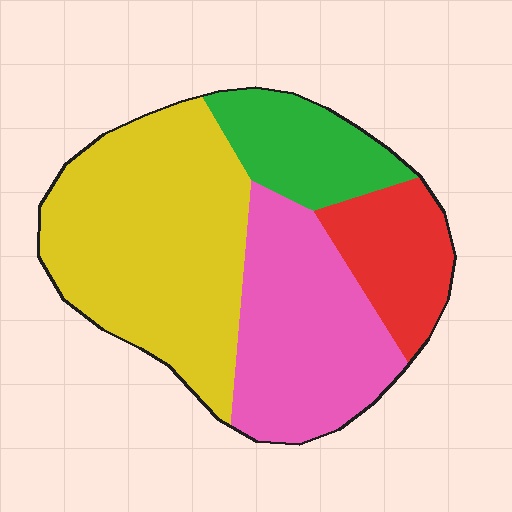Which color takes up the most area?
Yellow, at roughly 45%.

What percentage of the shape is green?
Green takes up less than a quarter of the shape.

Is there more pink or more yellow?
Yellow.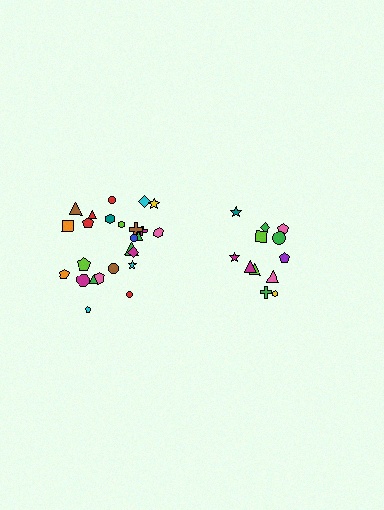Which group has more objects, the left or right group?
The left group.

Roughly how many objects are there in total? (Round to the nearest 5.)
Roughly 35 objects in total.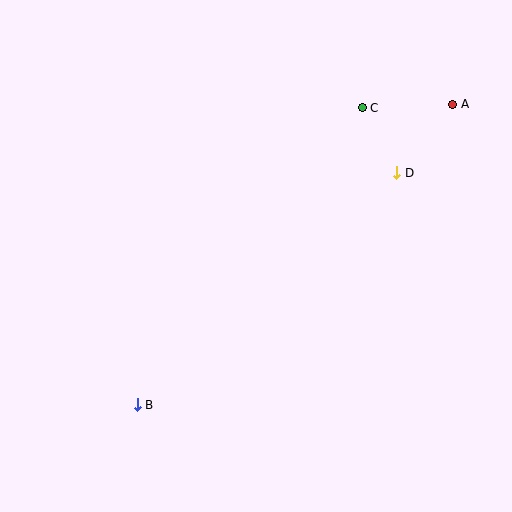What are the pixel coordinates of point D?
Point D is at (397, 173).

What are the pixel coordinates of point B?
Point B is at (137, 405).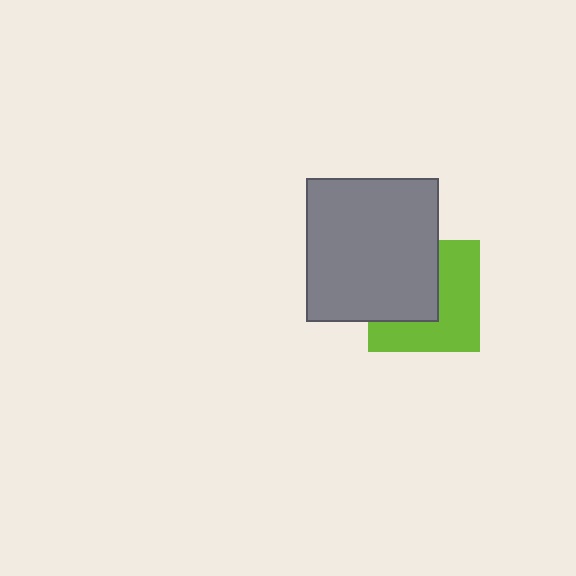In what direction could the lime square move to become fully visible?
The lime square could move toward the lower-right. That would shift it out from behind the gray rectangle entirely.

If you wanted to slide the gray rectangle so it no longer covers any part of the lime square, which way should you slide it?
Slide it toward the upper-left — that is the most direct way to separate the two shapes.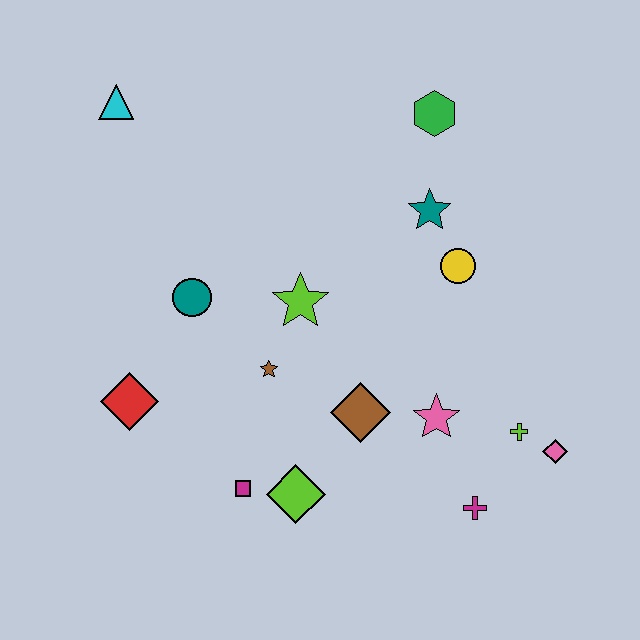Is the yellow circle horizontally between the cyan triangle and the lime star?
No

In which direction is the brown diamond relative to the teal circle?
The brown diamond is to the right of the teal circle.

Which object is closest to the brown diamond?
The pink star is closest to the brown diamond.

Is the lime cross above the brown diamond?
No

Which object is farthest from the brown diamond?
The cyan triangle is farthest from the brown diamond.